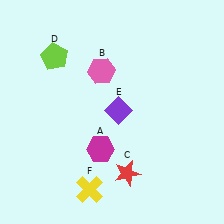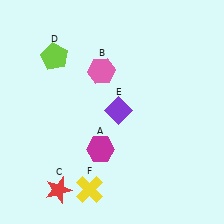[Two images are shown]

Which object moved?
The red star (C) moved left.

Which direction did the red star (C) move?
The red star (C) moved left.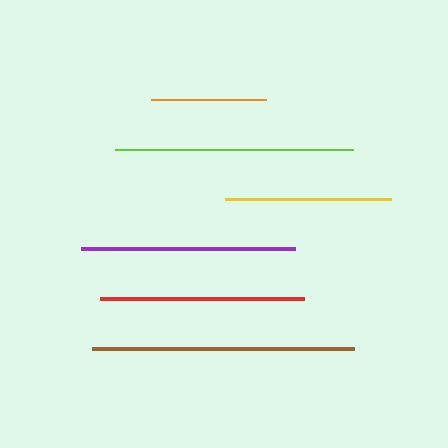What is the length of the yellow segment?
The yellow segment is approximately 166 pixels long.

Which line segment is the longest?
The brown line is the longest at approximately 262 pixels.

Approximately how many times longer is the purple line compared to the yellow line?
The purple line is approximately 1.3 times the length of the yellow line.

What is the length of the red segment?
The red segment is approximately 204 pixels long.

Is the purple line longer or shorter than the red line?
The purple line is longer than the red line.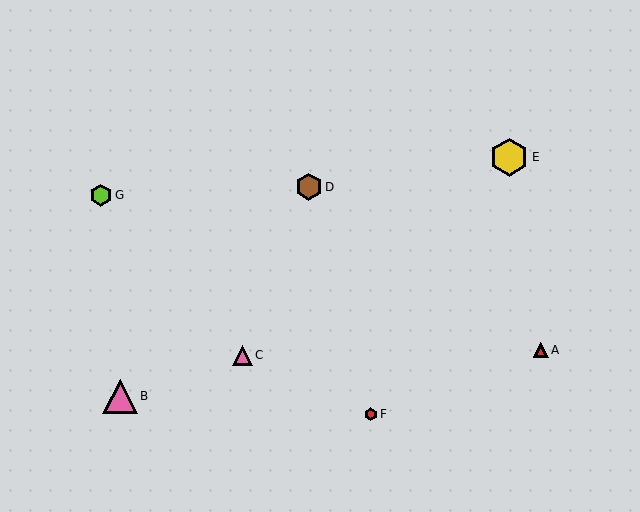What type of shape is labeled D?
Shape D is a brown hexagon.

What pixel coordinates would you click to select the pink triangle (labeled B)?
Click at (120, 396) to select the pink triangle B.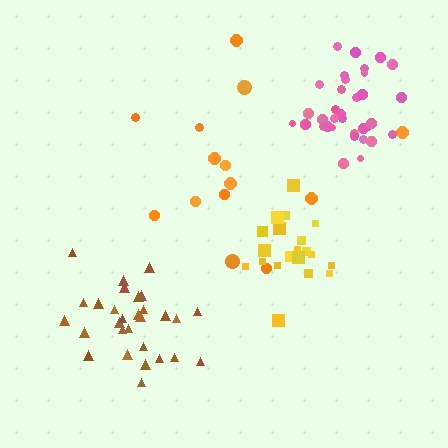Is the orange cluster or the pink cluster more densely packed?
Pink.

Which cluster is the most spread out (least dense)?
Orange.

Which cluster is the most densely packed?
Pink.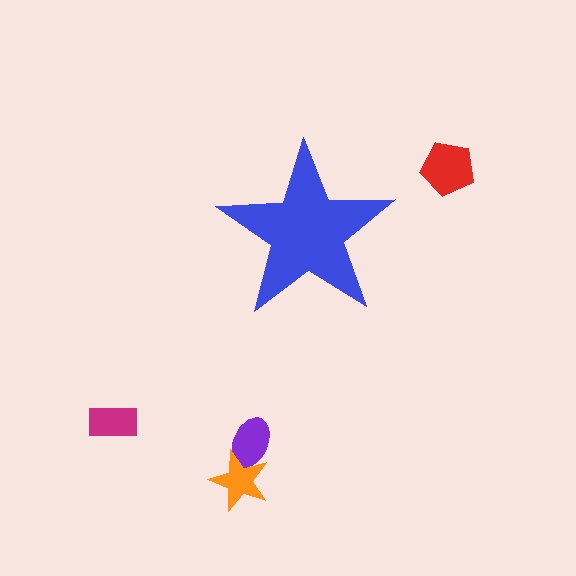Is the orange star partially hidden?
No, the orange star is fully visible.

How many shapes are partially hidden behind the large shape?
0 shapes are partially hidden.